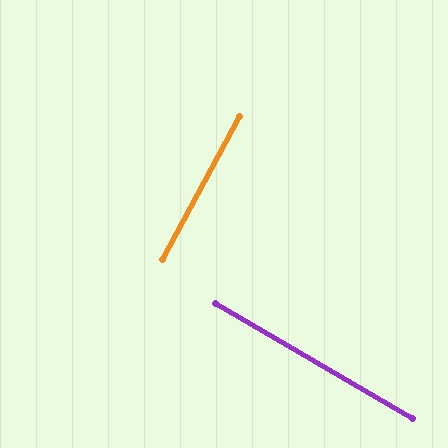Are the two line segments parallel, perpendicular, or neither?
Perpendicular — they meet at approximately 88°.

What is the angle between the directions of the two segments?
Approximately 88 degrees.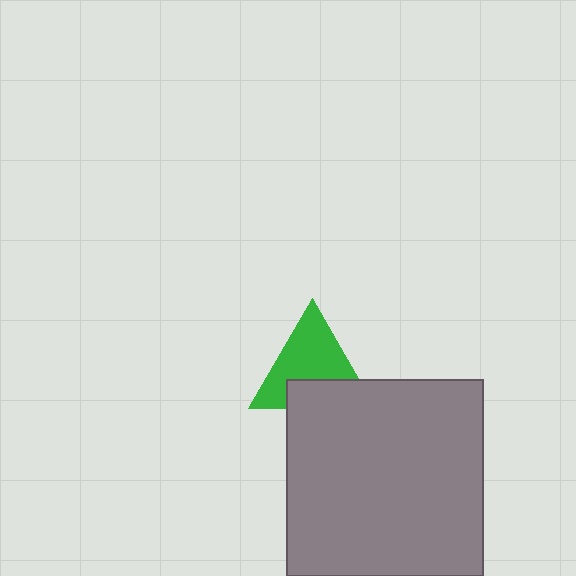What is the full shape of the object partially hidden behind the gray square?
The partially hidden object is a green triangle.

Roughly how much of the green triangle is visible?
Most of it is visible (roughly 66%).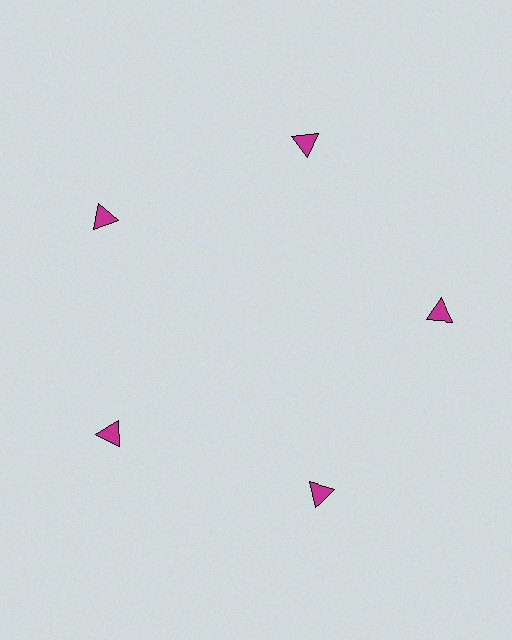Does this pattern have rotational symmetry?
Yes, this pattern has 5-fold rotational symmetry. It looks the same after rotating 72 degrees around the center.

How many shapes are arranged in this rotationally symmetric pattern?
There are 5 shapes, arranged in 5 groups of 1.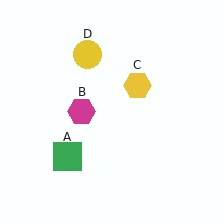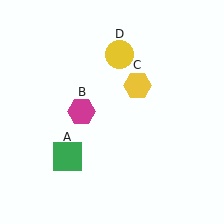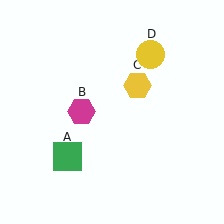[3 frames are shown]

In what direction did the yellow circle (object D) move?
The yellow circle (object D) moved right.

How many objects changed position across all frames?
1 object changed position: yellow circle (object D).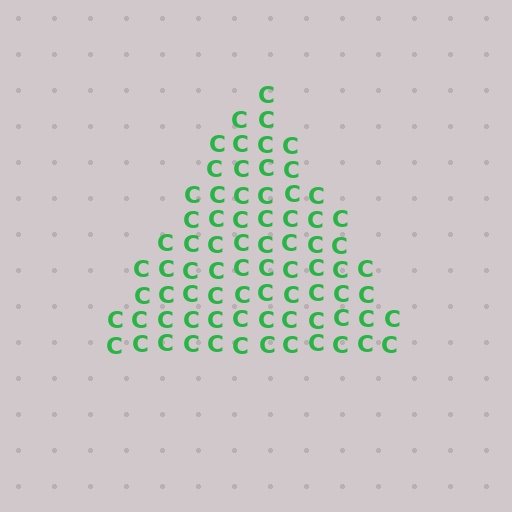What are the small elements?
The small elements are letter C's.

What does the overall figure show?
The overall figure shows a triangle.